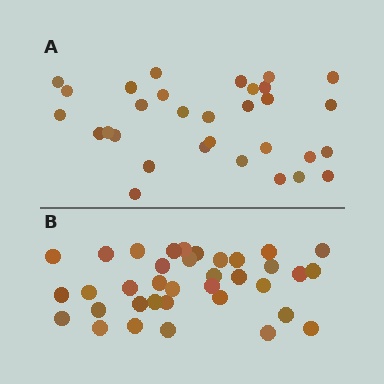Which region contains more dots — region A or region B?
Region B (the bottom region) has more dots.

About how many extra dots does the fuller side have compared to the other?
Region B has about 5 more dots than region A.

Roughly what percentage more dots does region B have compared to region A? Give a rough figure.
About 15% more.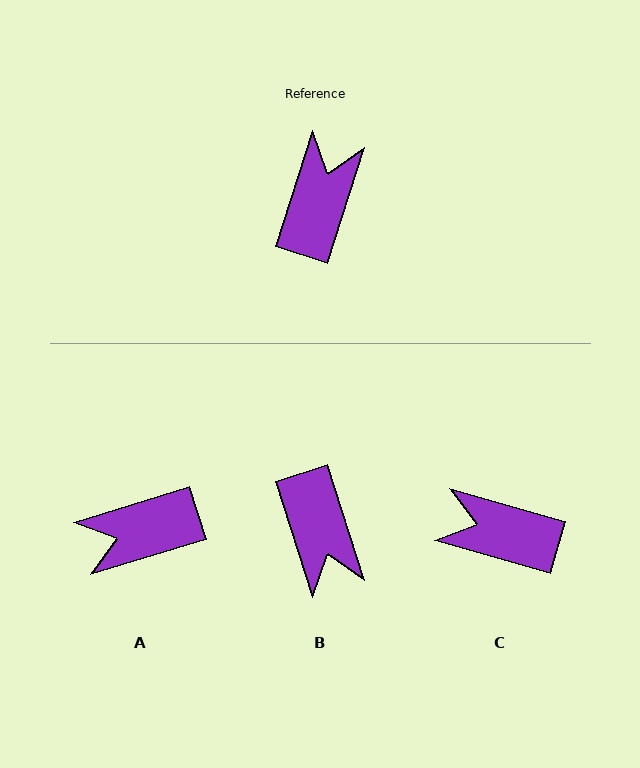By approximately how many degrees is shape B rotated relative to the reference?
Approximately 145 degrees clockwise.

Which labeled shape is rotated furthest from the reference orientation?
B, about 145 degrees away.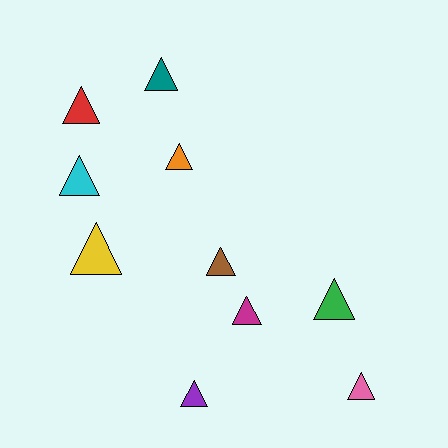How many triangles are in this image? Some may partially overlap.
There are 10 triangles.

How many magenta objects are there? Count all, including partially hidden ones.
There is 1 magenta object.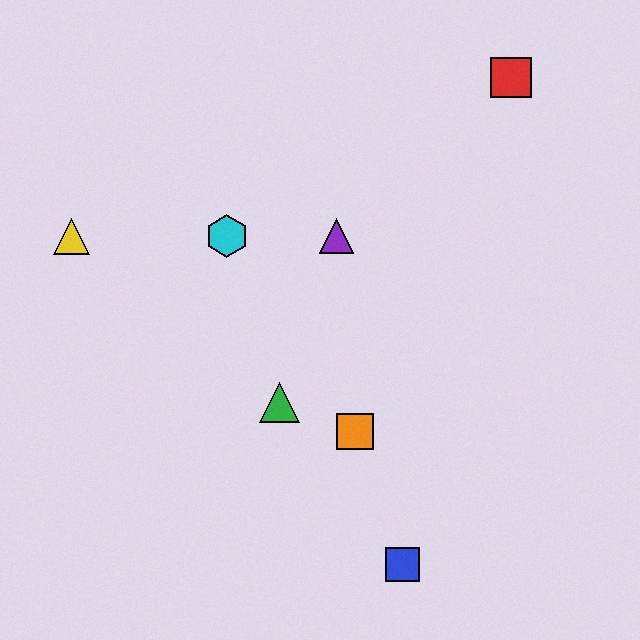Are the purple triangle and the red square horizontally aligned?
No, the purple triangle is at y≈236 and the red square is at y≈77.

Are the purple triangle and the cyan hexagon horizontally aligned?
Yes, both are at y≈236.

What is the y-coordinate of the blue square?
The blue square is at y≈565.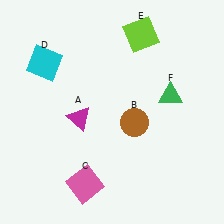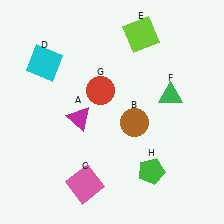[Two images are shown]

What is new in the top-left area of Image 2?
A red circle (G) was added in the top-left area of Image 2.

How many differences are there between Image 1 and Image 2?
There are 2 differences between the two images.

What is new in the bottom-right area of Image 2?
A green pentagon (H) was added in the bottom-right area of Image 2.